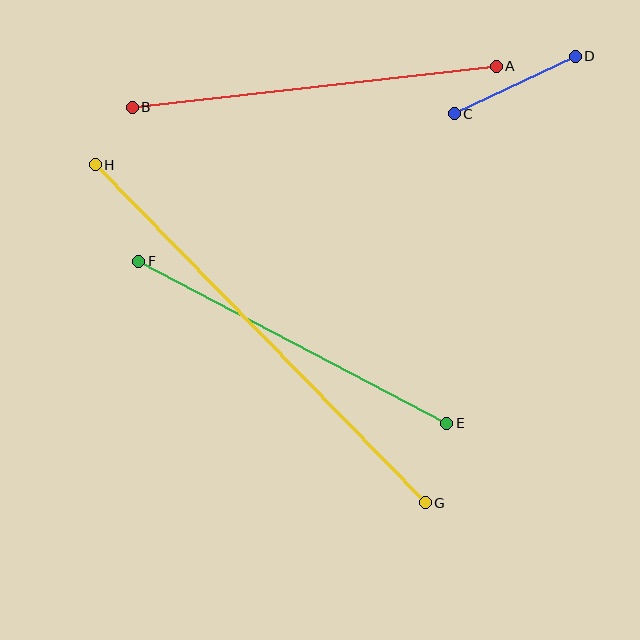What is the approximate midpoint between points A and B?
The midpoint is at approximately (314, 87) pixels.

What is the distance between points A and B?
The distance is approximately 366 pixels.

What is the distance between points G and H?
The distance is approximately 472 pixels.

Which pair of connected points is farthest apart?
Points G and H are farthest apart.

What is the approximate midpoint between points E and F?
The midpoint is at approximately (293, 342) pixels.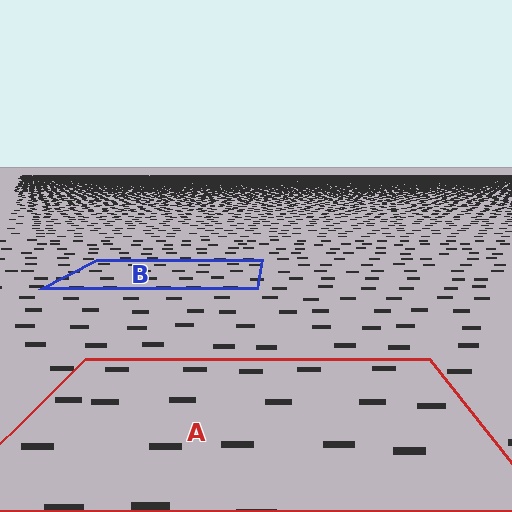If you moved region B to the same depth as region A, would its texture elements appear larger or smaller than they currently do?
They would appear larger. At a closer depth, the same texture elements are projected at a bigger on-screen size.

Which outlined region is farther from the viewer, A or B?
Region B is farther from the viewer — the texture elements inside it appear smaller and more densely packed.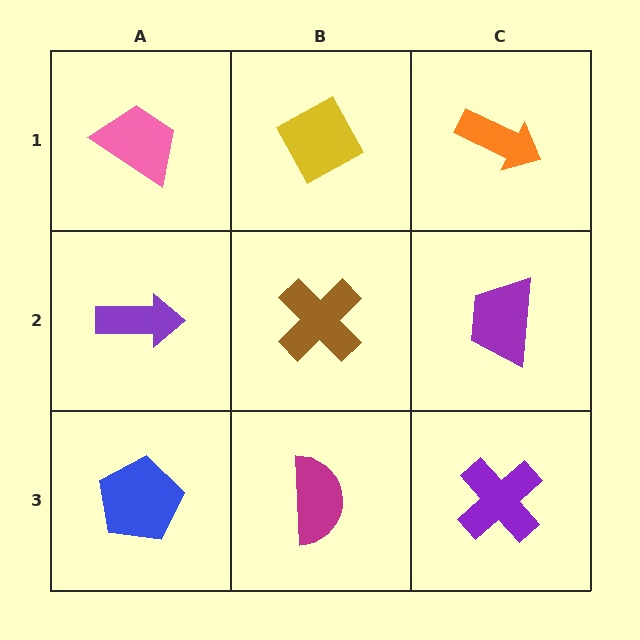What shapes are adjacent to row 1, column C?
A purple trapezoid (row 2, column C), a yellow diamond (row 1, column B).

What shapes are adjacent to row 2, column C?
An orange arrow (row 1, column C), a purple cross (row 3, column C), a brown cross (row 2, column B).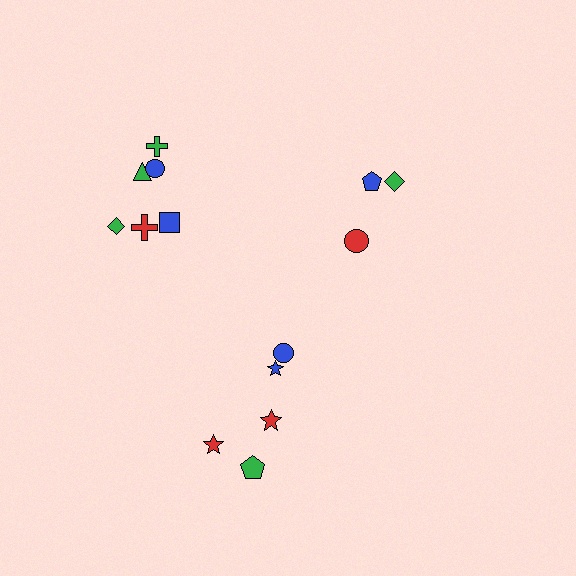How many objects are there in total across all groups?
There are 14 objects.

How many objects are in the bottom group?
There are 5 objects.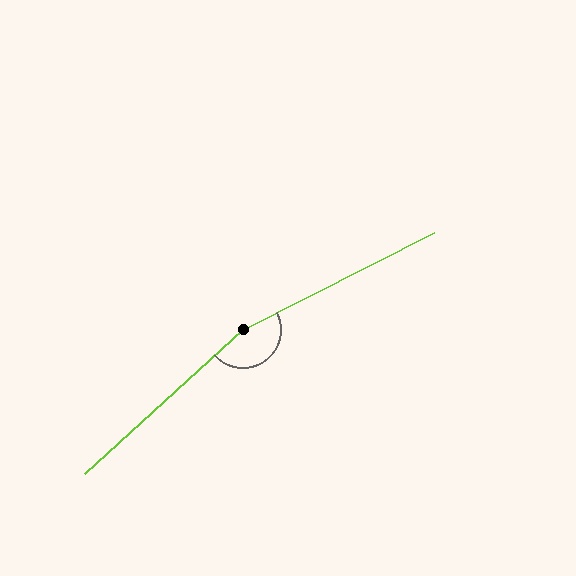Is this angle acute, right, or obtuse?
It is obtuse.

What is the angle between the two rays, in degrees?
Approximately 165 degrees.